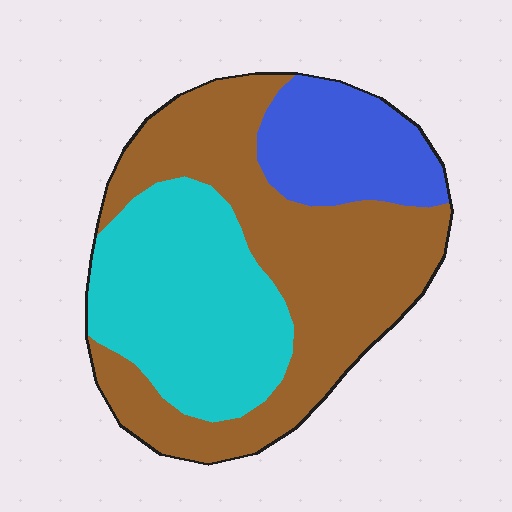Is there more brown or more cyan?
Brown.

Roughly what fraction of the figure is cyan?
Cyan covers about 35% of the figure.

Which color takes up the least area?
Blue, at roughly 20%.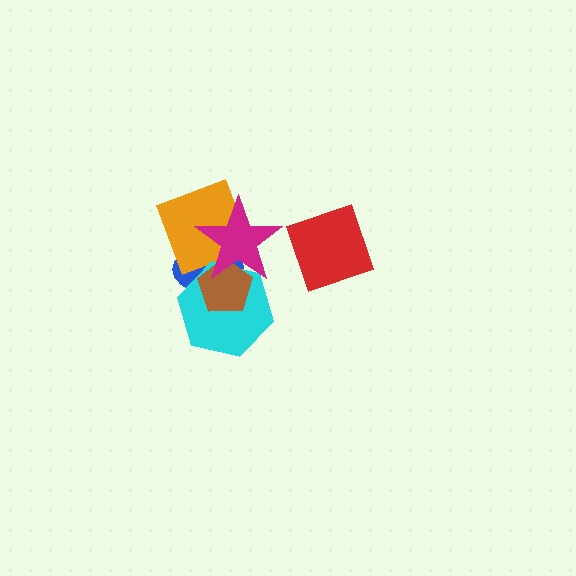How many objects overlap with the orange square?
2 objects overlap with the orange square.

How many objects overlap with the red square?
0 objects overlap with the red square.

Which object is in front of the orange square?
The magenta star is in front of the orange square.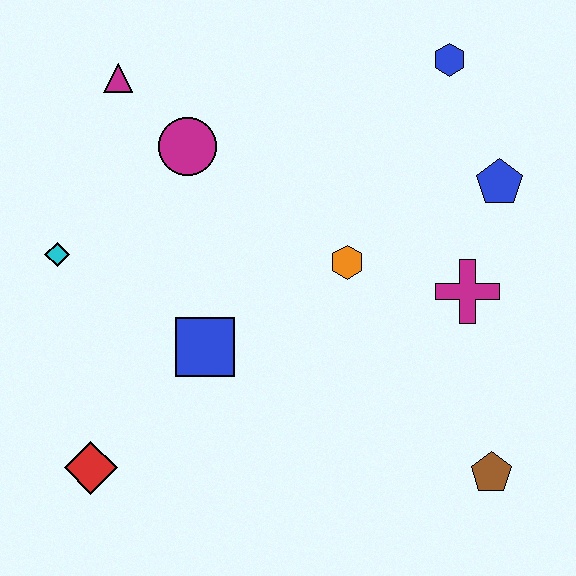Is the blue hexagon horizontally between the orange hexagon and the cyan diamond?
No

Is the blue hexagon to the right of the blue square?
Yes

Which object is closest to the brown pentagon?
The magenta cross is closest to the brown pentagon.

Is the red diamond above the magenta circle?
No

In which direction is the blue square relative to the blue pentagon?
The blue square is to the left of the blue pentagon.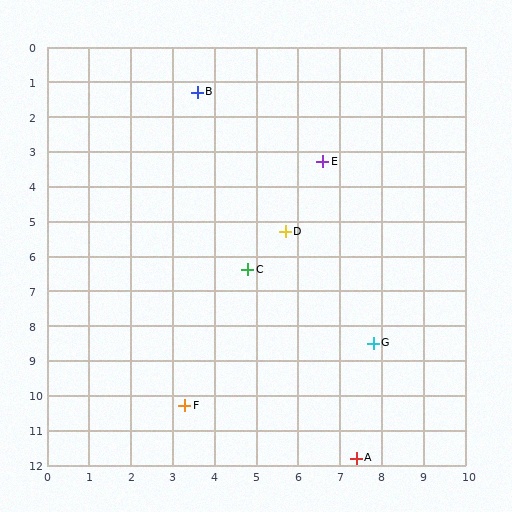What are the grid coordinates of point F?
Point F is at approximately (3.3, 10.3).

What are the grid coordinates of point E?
Point E is at approximately (6.6, 3.3).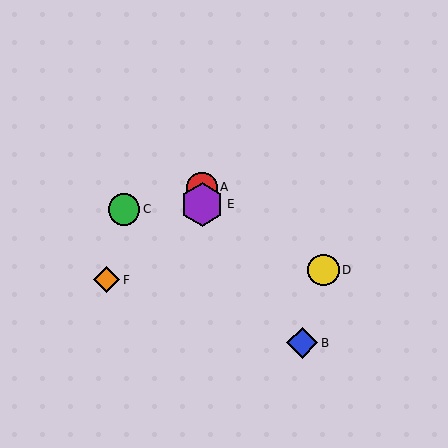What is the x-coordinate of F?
Object F is at x≈107.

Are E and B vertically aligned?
No, E is at x≈202 and B is at x≈302.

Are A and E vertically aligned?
Yes, both are at x≈202.